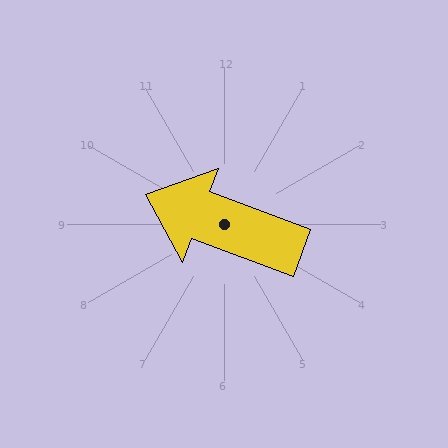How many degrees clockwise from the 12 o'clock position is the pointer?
Approximately 291 degrees.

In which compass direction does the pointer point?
West.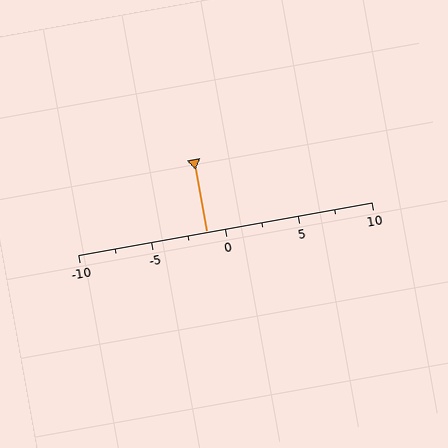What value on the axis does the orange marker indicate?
The marker indicates approximately -1.2.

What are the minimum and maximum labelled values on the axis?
The axis runs from -10 to 10.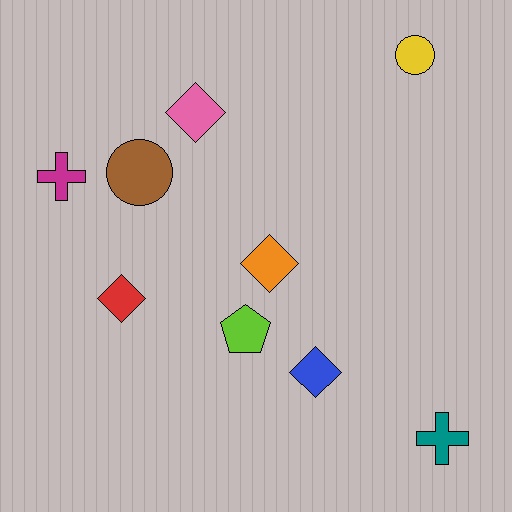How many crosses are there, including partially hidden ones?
There are 2 crosses.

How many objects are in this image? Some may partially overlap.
There are 9 objects.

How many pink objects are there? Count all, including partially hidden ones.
There is 1 pink object.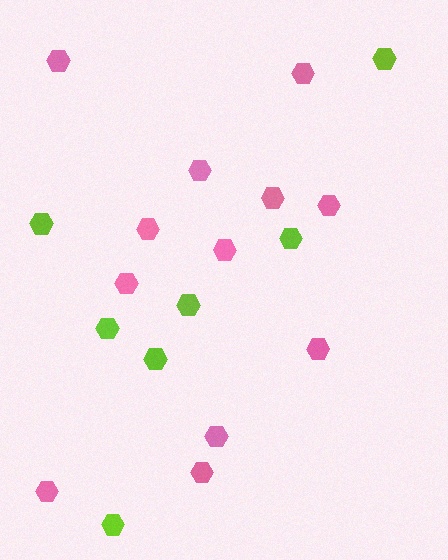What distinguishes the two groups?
There are 2 groups: one group of lime hexagons (7) and one group of pink hexagons (12).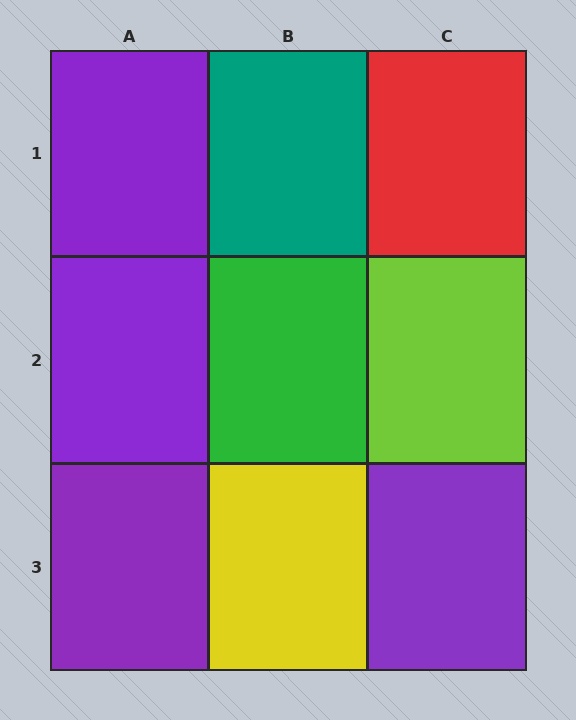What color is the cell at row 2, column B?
Green.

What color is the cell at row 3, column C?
Purple.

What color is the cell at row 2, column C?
Lime.